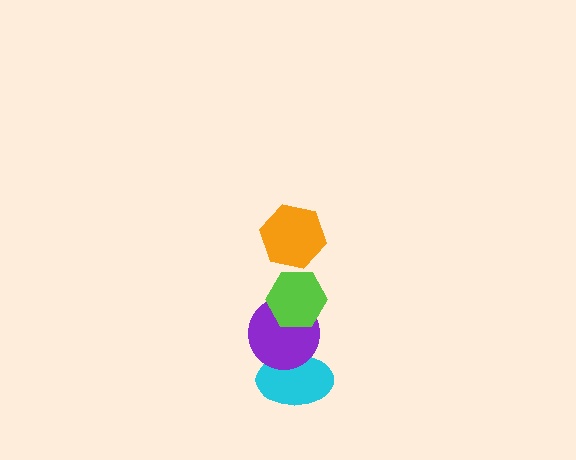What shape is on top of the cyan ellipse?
The purple circle is on top of the cyan ellipse.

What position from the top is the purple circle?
The purple circle is 3rd from the top.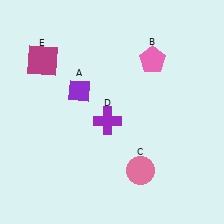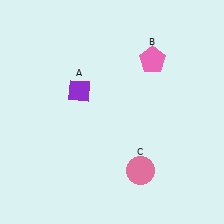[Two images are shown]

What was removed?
The magenta square (E), the purple cross (D) were removed in Image 2.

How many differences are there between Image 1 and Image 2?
There are 2 differences between the two images.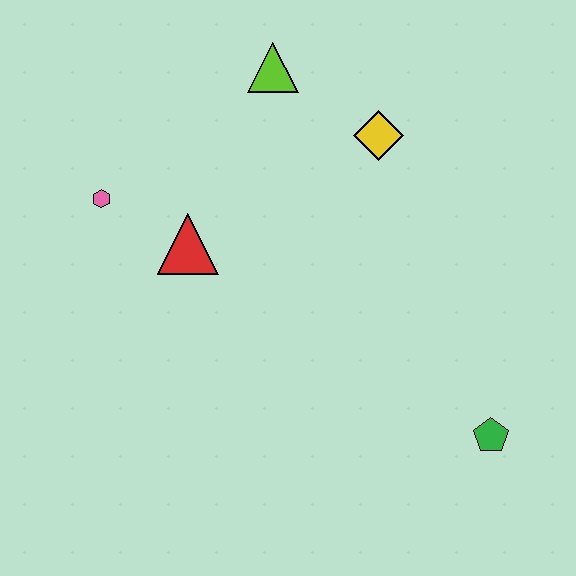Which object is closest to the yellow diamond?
The lime triangle is closest to the yellow diamond.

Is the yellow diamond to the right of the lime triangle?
Yes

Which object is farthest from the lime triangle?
The green pentagon is farthest from the lime triangle.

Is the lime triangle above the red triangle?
Yes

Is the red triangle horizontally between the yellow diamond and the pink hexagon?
Yes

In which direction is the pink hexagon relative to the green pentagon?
The pink hexagon is to the left of the green pentagon.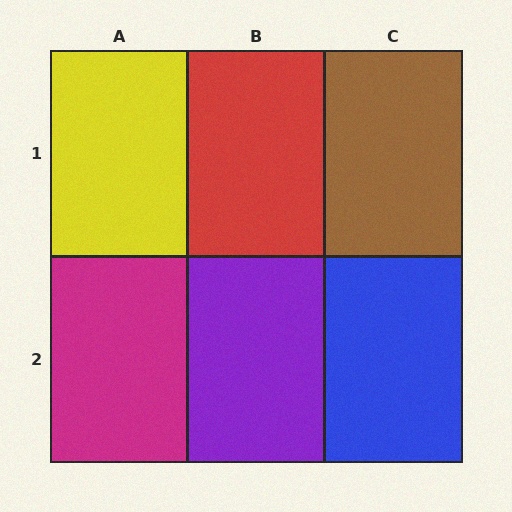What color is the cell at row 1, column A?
Yellow.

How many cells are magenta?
1 cell is magenta.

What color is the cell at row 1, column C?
Brown.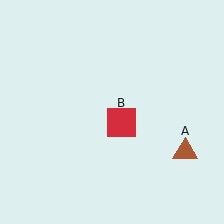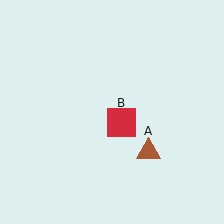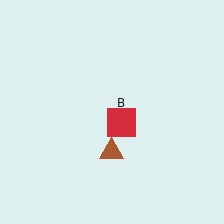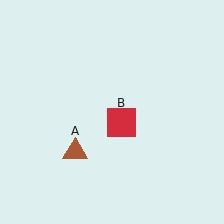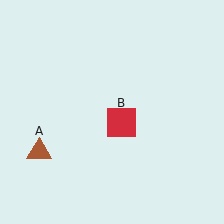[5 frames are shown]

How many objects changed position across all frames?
1 object changed position: brown triangle (object A).